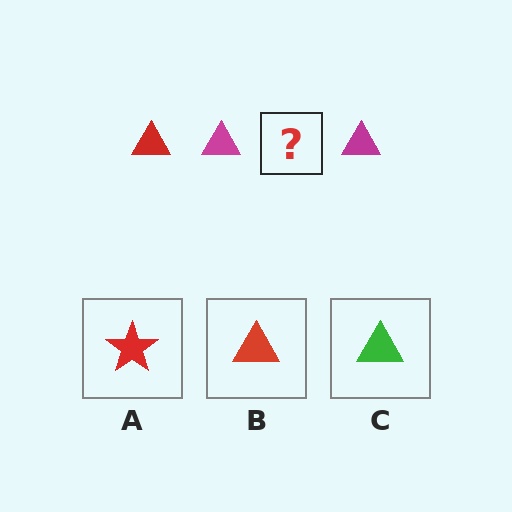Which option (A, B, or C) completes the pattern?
B.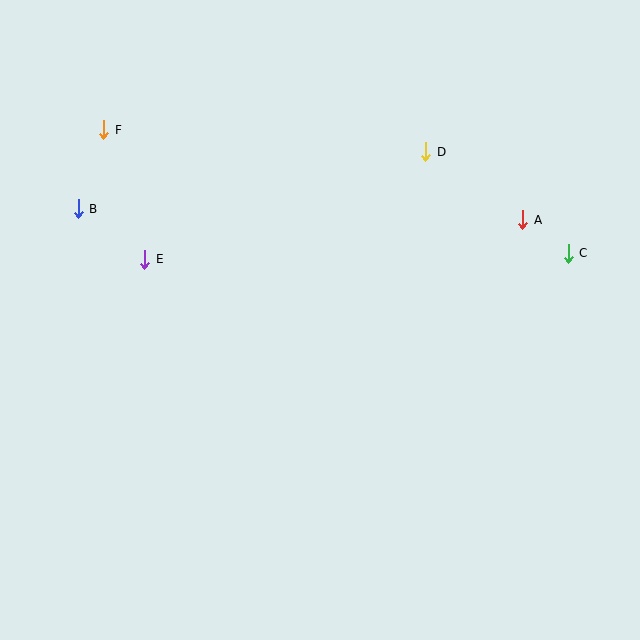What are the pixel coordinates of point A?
Point A is at (523, 220).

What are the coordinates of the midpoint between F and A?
The midpoint between F and A is at (313, 175).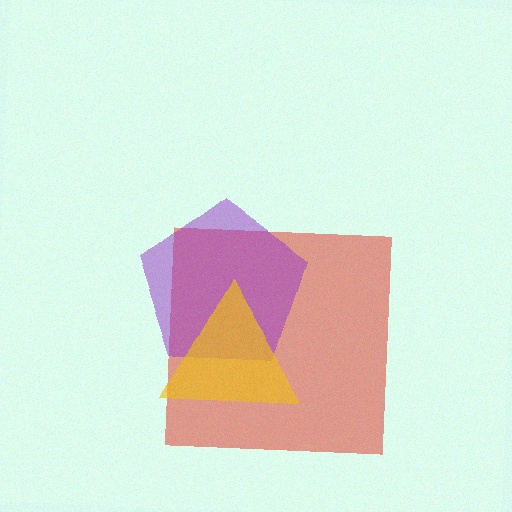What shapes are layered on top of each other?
The layered shapes are: a red square, a purple pentagon, a yellow triangle.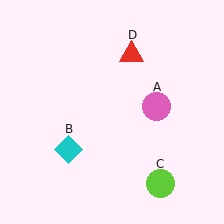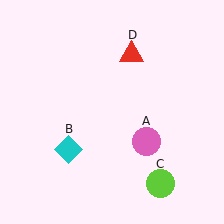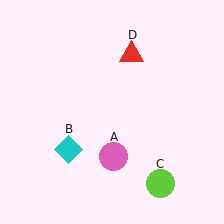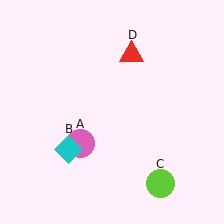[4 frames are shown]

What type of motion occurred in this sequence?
The pink circle (object A) rotated clockwise around the center of the scene.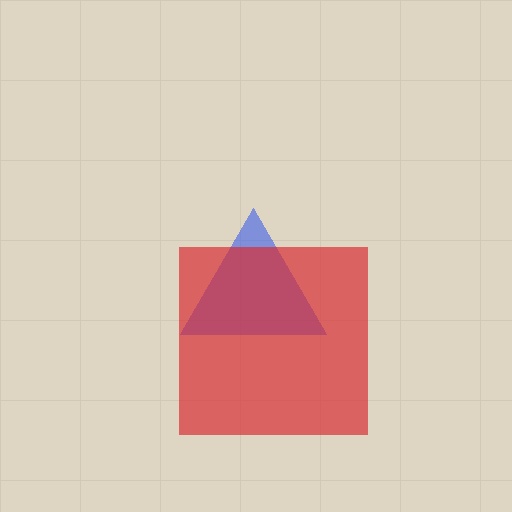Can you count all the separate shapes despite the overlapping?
Yes, there are 2 separate shapes.